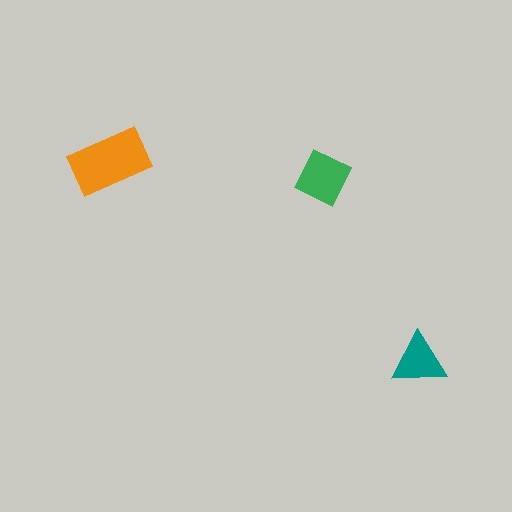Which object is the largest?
The orange rectangle.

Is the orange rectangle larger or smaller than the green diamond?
Larger.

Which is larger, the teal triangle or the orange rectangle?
The orange rectangle.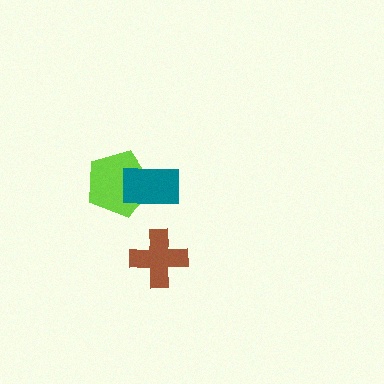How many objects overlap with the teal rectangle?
1 object overlaps with the teal rectangle.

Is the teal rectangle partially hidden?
No, no other shape covers it.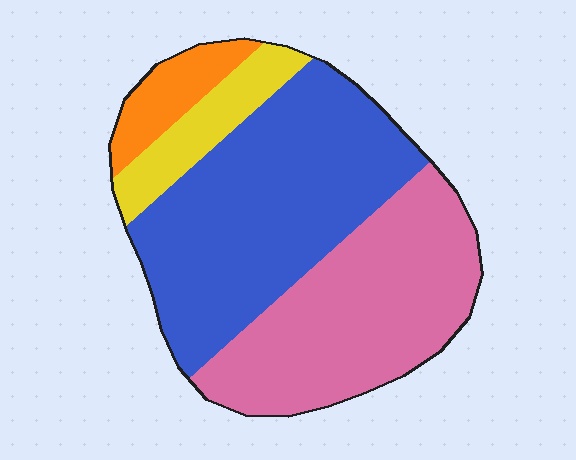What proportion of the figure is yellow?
Yellow takes up about one tenth (1/10) of the figure.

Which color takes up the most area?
Blue, at roughly 45%.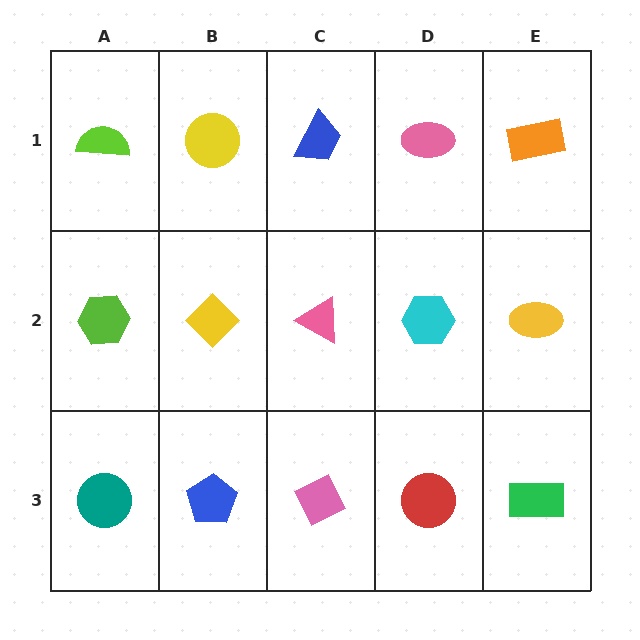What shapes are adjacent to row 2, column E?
An orange rectangle (row 1, column E), a green rectangle (row 3, column E), a cyan hexagon (row 2, column D).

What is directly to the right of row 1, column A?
A yellow circle.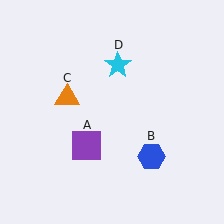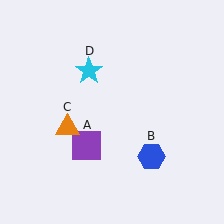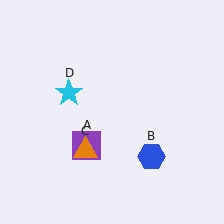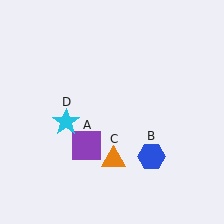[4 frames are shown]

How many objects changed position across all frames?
2 objects changed position: orange triangle (object C), cyan star (object D).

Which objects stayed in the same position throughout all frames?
Purple square (object A) and blue hexagon (object B) remained stationary.